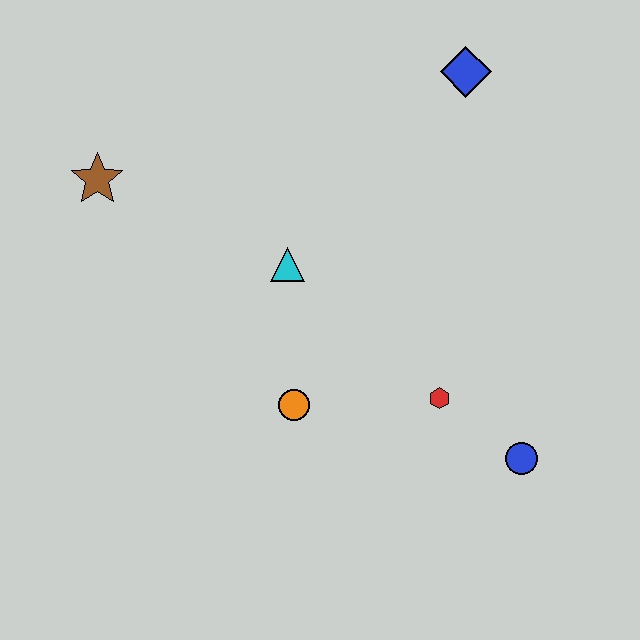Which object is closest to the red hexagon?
The blue circle is closest to the red hexagon.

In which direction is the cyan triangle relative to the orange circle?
The cyan triangle is above the orange circle.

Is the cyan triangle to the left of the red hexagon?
Yes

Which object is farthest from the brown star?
The blue circle is farthest from the brown star.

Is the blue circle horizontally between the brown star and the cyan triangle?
No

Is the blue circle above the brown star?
No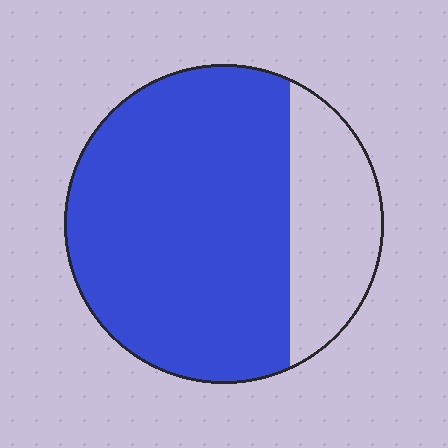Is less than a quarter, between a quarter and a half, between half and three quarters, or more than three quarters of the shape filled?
More than three quarters.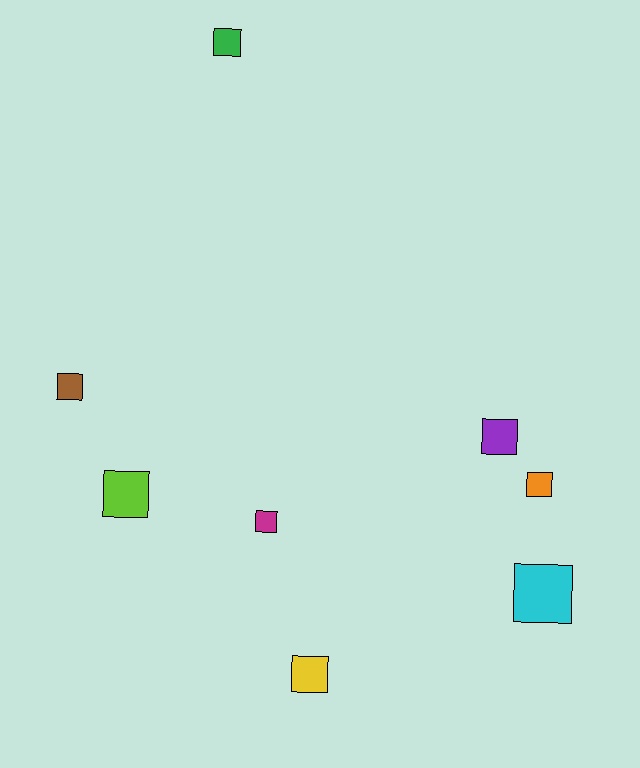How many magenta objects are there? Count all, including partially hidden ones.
There is 1 magenta object.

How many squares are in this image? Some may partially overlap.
There are 8 squares.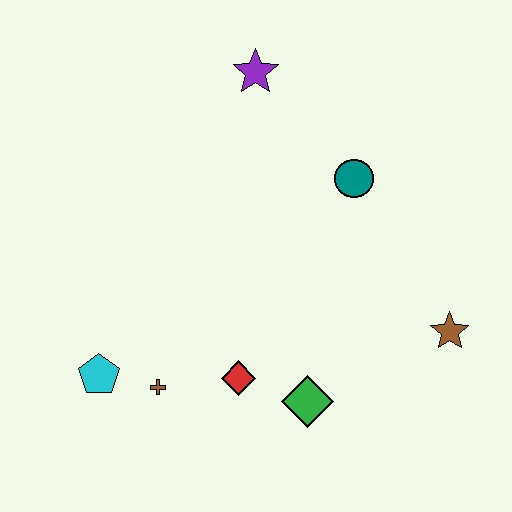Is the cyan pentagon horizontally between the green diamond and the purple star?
No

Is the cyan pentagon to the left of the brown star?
Yes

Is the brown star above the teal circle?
No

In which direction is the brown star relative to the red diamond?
The brown star is to the right of the red diamond.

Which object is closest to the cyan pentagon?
The brown cross is closest to the cyan pentagon.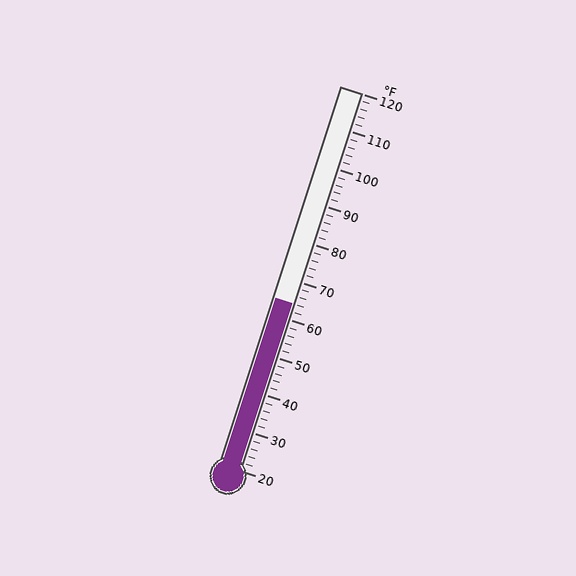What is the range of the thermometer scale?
The thermometer scale ranges from 20°F to 120°F.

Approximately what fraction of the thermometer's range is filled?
The thermometer is filled to approximately 45% of its range.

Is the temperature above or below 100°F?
The temperature is below 100°F.